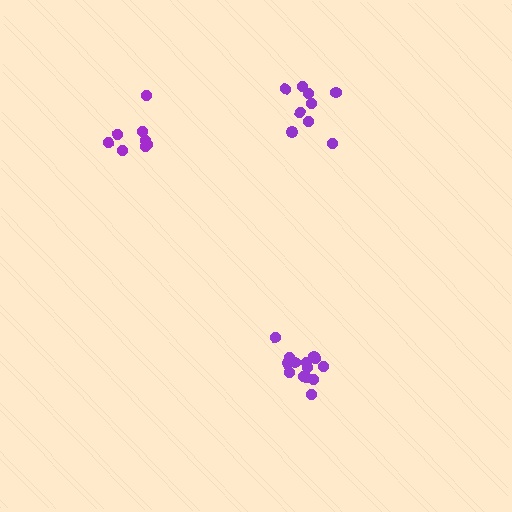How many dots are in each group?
Group 1: 9 dots, Group 2: 14 dots, Group 3: 8 dots (31 total).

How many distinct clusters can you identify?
There are 3 distinct clusters.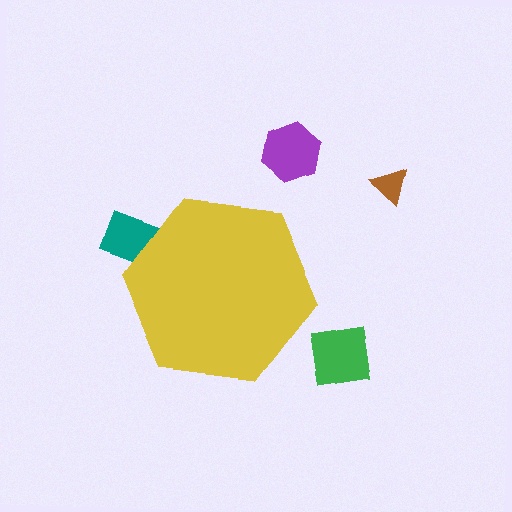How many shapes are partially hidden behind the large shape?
1 shape is partially hidden.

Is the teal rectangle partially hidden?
Yes, the teal rectangle is partially hidden behind the yellow hexagon.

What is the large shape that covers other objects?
A yellow hexagon.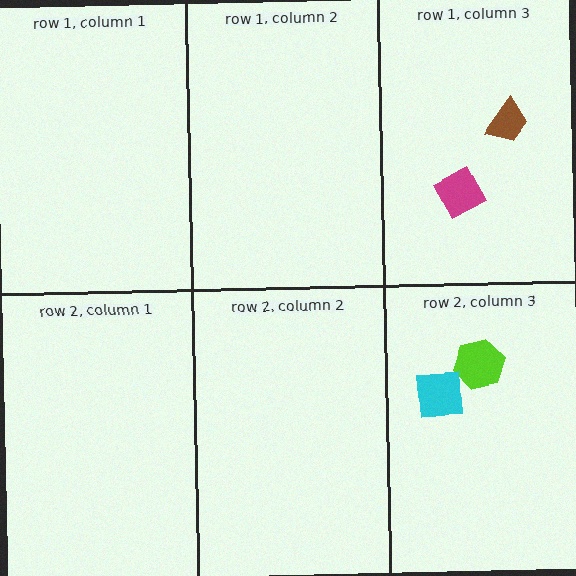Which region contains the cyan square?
The row 2, column 3 region.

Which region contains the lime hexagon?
The row 2, column 3 region.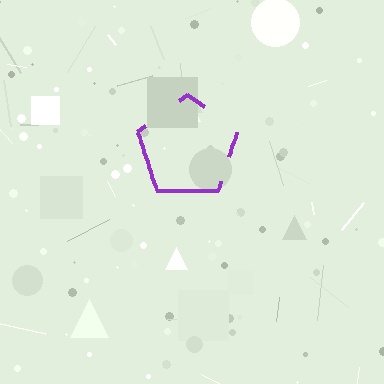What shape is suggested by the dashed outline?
The dashed outline suggests a pentagon.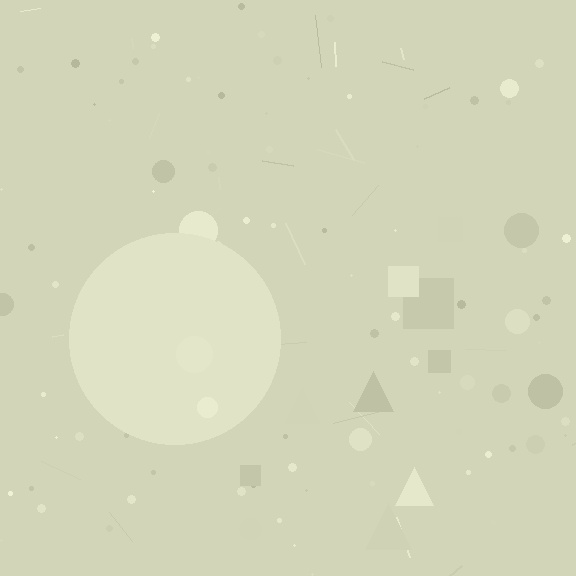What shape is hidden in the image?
A circle is hidden in the image.